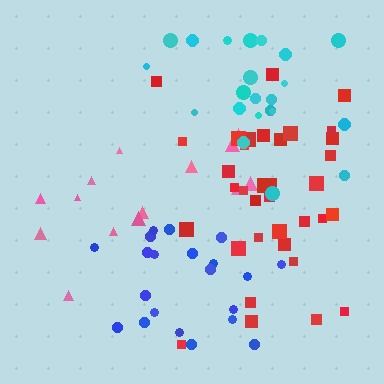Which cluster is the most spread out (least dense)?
Pink.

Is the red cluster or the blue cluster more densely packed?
Blue.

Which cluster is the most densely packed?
Blue.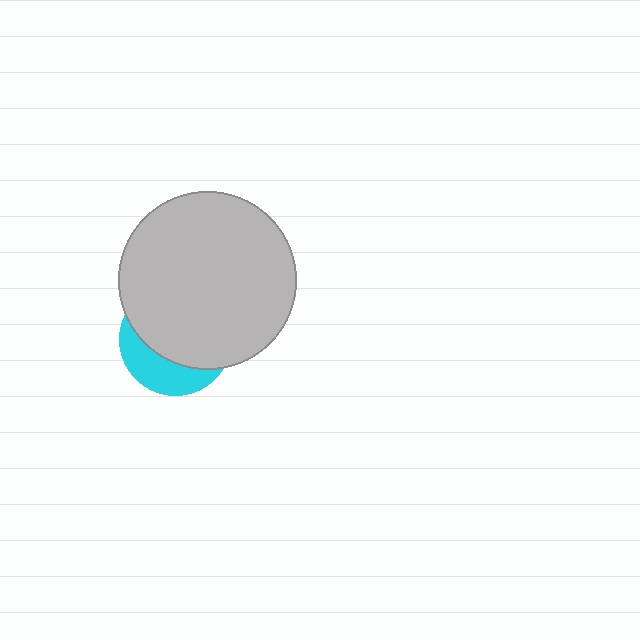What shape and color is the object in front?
The object in front is a light gray circle.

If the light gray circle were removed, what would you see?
You would see the complete cyan circle.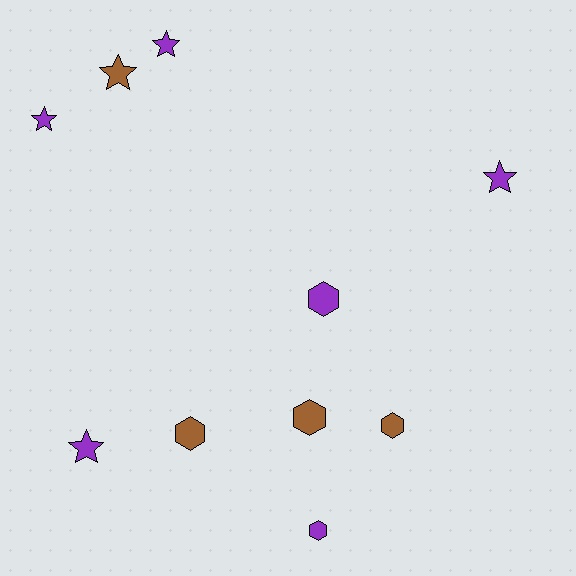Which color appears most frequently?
Purple, with 6 objects.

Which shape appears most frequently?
Hexagon, with 5 objects.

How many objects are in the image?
There are 10 objects.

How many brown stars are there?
There is 1 brown star.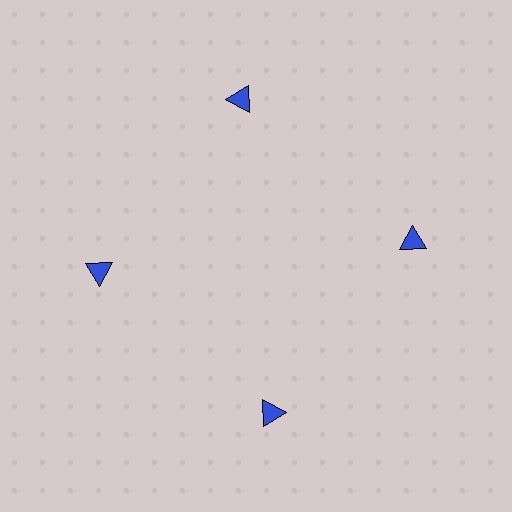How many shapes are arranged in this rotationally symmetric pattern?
There are 4 shapes, arranged in 4 groups of 1.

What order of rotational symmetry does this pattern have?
This pattern has 4-fold rotational symmetry.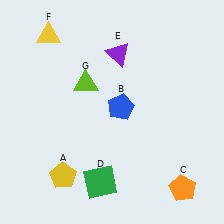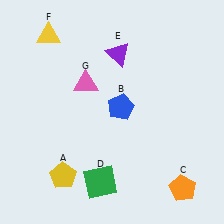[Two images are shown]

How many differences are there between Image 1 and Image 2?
There is 1 difference between the two images.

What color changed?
The triangle (G) changed from lime in Image 1 to pink in Image 2.